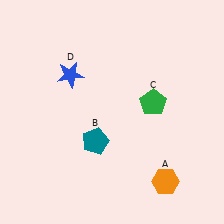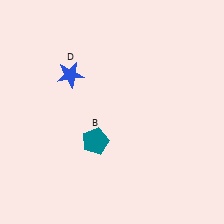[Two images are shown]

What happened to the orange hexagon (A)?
The orange hexagon (A) was removed in Image 2. It was in the bottom-right area of Image 1.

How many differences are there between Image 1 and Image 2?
There are 2 differences between the two images.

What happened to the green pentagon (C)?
The green pentagon (C) was removed in Image 2. It was in the top-right area of Image 1.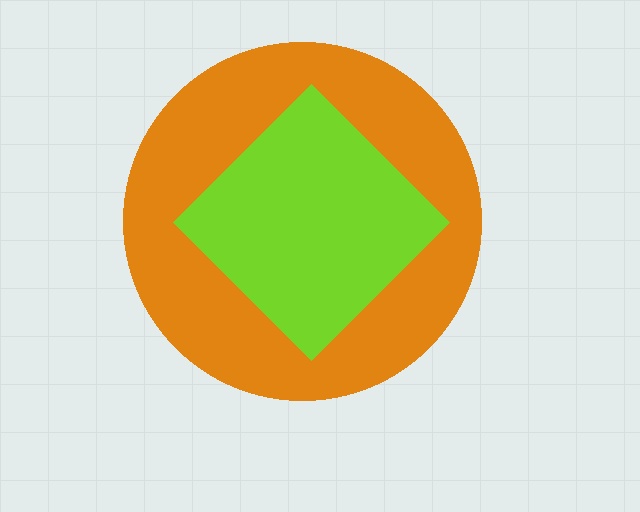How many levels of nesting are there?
2.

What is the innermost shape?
The lime diamond.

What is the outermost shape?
The orange circle.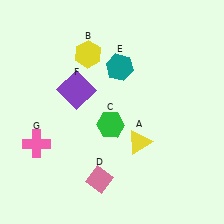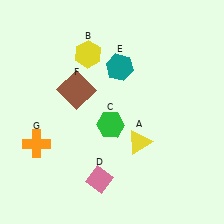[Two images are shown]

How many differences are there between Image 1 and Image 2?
There are 2 differences between the two images.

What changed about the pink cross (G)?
In Image 1, G is pink. In Image 2, it changed to orange.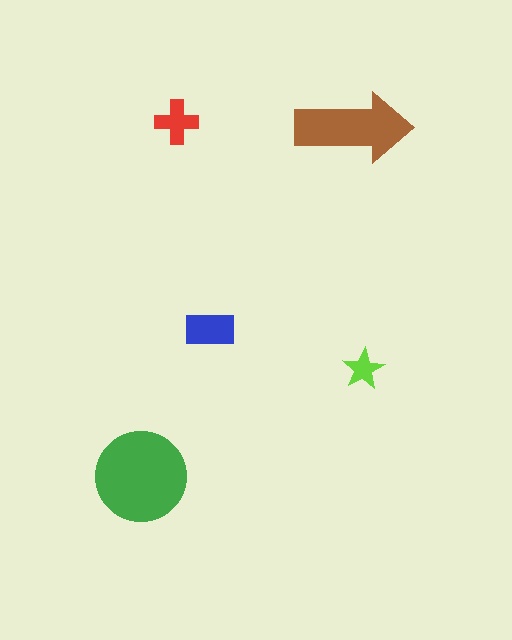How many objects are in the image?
There are 5 objects in the image.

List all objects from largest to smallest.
The green circle, the brown arrow, the blue rectangle, the red cross, the lime star.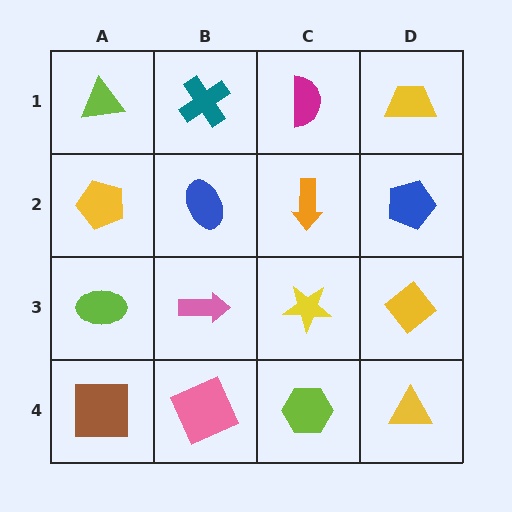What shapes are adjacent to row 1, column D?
A blue pentagon (row 2, column D), a magenta semicircle (row 1, column C).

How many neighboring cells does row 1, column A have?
2.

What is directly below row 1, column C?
An orange arrow.